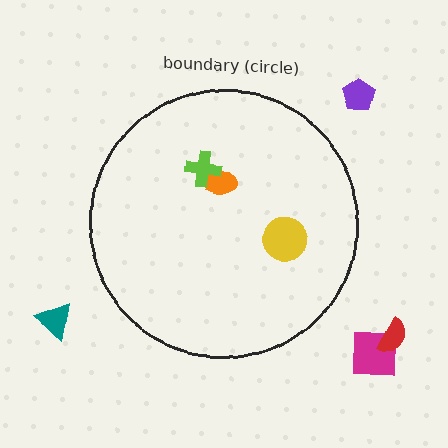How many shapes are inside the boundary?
3 inside, 4 outside.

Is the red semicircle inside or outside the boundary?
Outside.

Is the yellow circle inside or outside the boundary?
Inside.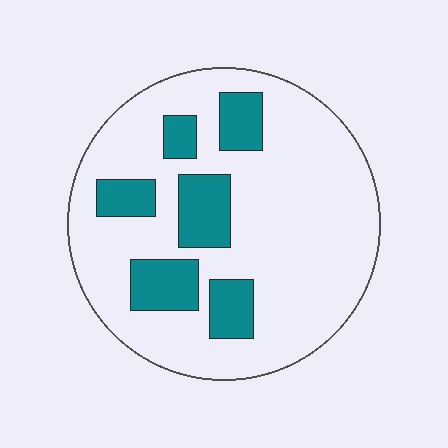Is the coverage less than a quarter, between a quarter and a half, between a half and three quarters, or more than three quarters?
Less than a quarter.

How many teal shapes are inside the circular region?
6.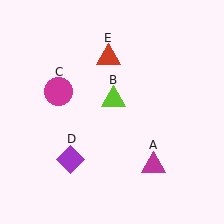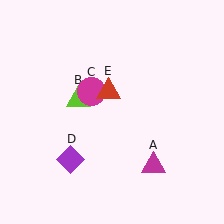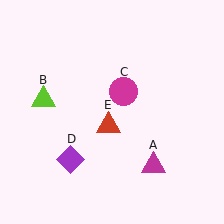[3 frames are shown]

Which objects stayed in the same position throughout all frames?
Magenta triangle (object A) and purple diamond (object D) remained stationary.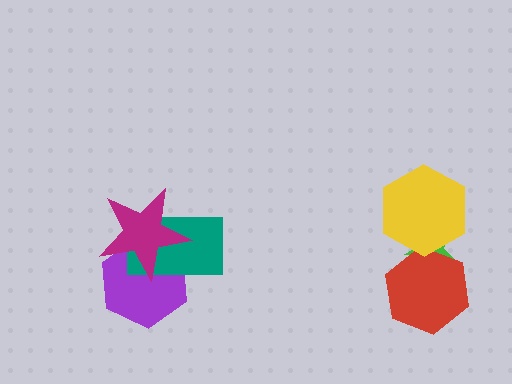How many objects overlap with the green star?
2 objects overlap with the green star.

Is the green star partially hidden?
Yes, it is partially covered by another shape.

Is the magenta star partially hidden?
No, no other shape covers it.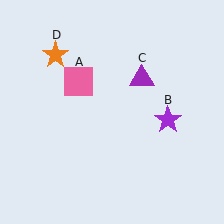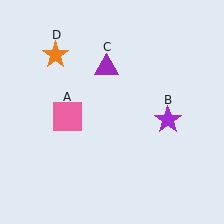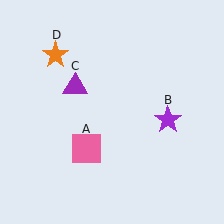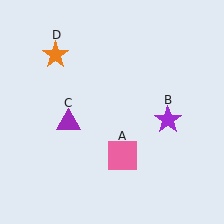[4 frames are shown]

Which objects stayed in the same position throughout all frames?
Purple star (object B) and orange star (object D) remained stationary.